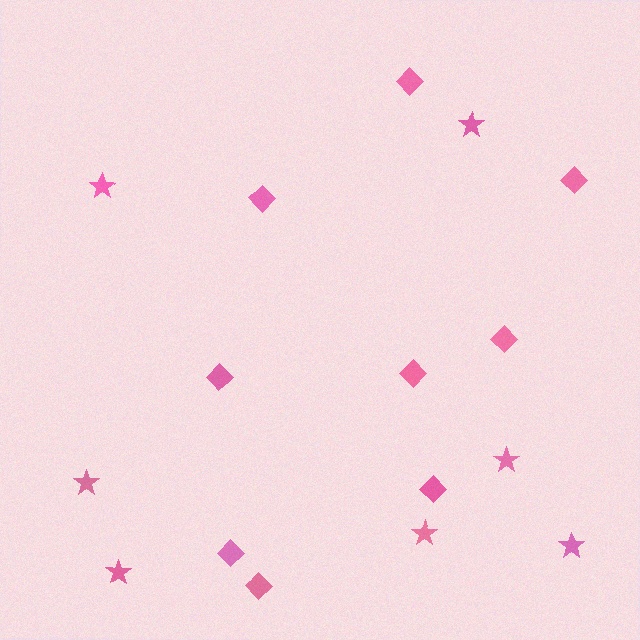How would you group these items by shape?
There are 2 groups: one group of diamonds (9) and one group of stars (7).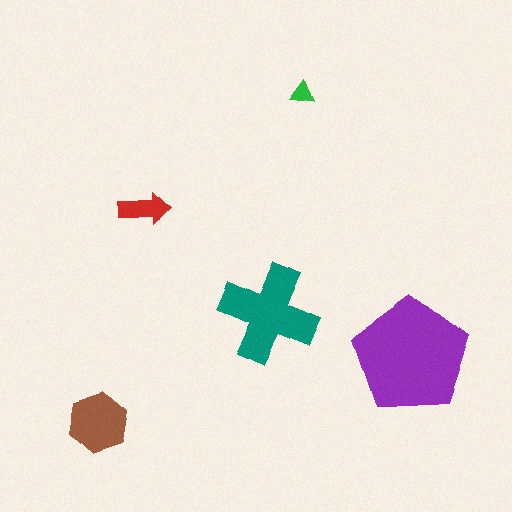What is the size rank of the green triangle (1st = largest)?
5th.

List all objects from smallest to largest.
The green triangle, the red arrow, the brown hexagon, the teal cross, the purple pentagon.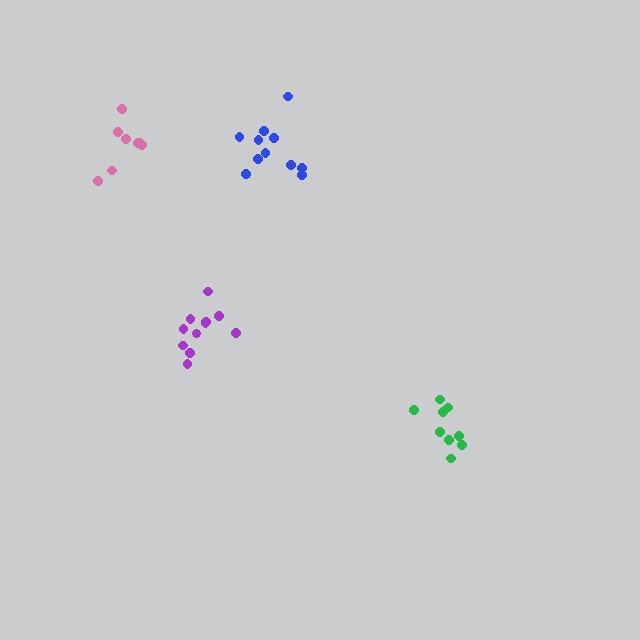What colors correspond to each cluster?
The clusters are colored: pink, purple, green, blue.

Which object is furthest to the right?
The green cluster is rightmost.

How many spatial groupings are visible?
There are 4 spatial groupings.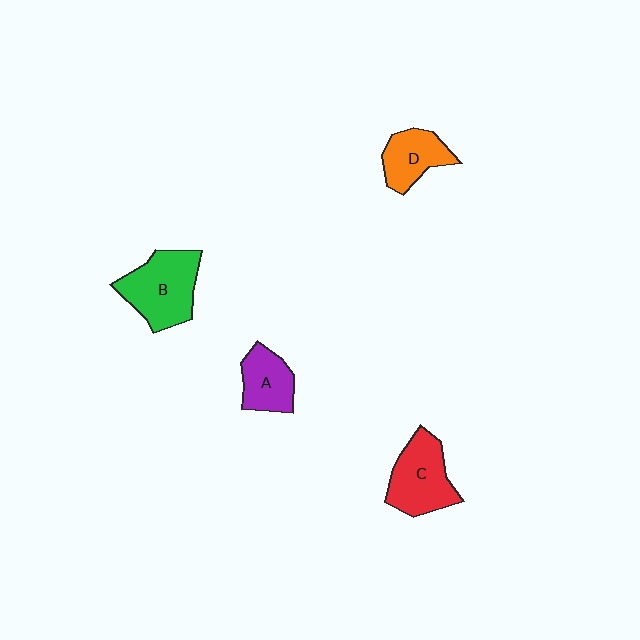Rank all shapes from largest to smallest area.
From largest to smallest: B (green), C (red), D (orange), A (purple).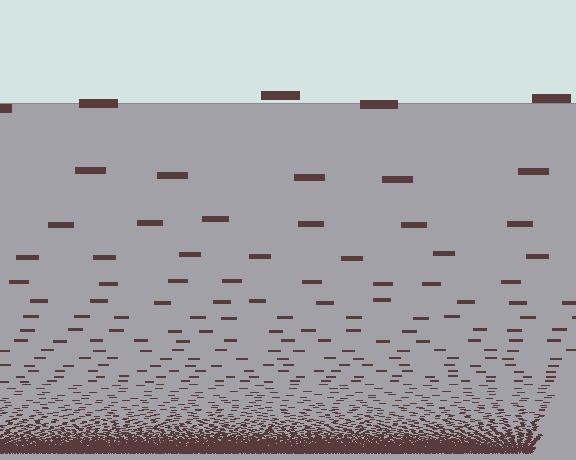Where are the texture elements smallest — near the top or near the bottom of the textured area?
Near the bottom.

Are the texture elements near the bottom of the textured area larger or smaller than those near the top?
Smaller. The gradient is inverted — elements near the bottom are smaller and denser.